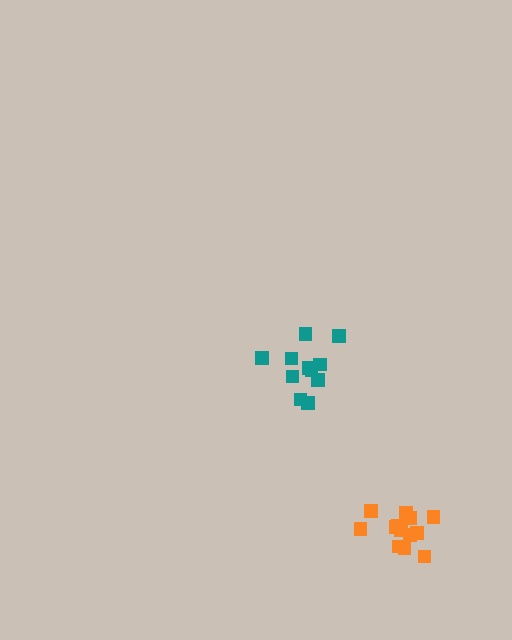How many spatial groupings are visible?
There are 2 spatial groupings.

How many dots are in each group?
Group 1: 11 dots, Group 2: 13 dots (24 total).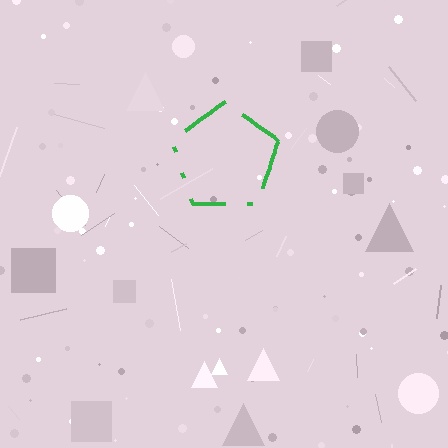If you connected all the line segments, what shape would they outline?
They would outline a pentagon.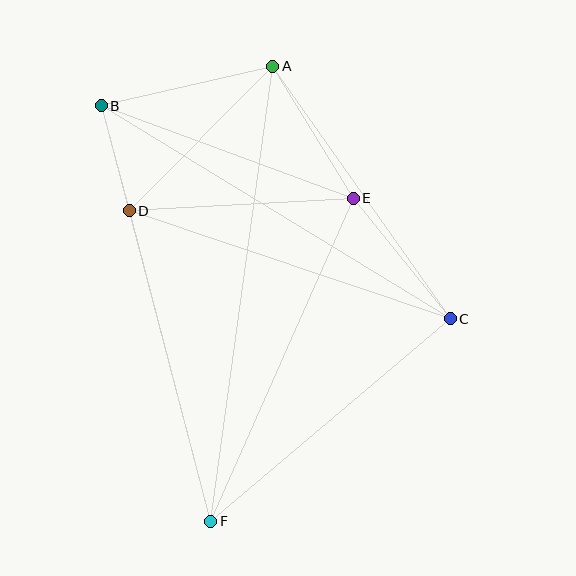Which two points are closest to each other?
Points B and D are closest to each other.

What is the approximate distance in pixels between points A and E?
The distance between A and E is approximately 154 pixels.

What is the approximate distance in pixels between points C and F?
The distance between C and F is approximately 314 pixels.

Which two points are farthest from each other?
Points A and F are farthest from each other.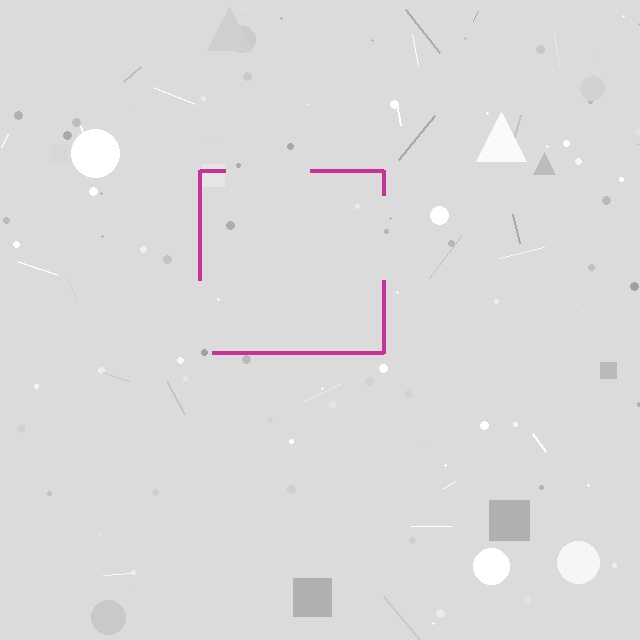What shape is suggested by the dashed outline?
The dashed outline suggests a square.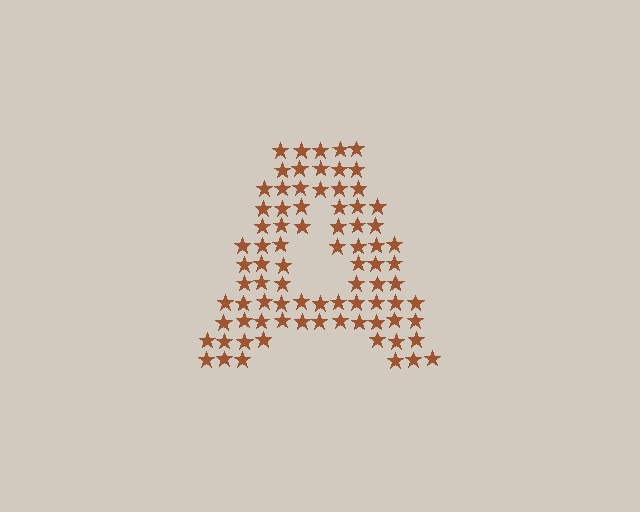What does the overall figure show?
The overall figure shows the letter A.